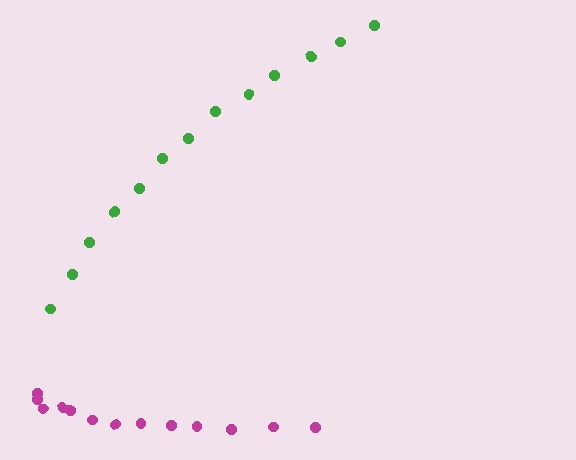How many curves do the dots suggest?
There are 2 distinct paths.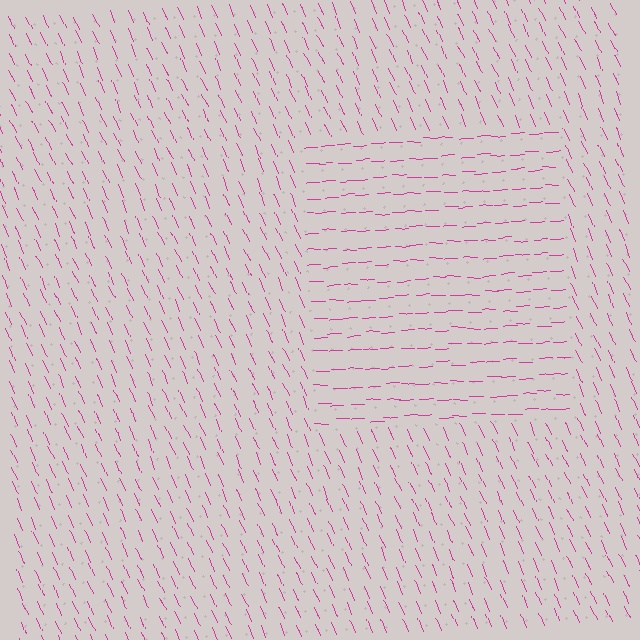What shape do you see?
I see a rectangle.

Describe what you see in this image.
The image is filled with small magenta line segments. A rectangle region in the image has lines oriented differently from the surrounding lines, creating a visible texture boundary.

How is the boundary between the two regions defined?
The boundary is defined purely by a change in line orientation (approximately 67 degrees difference). All lines are the same color and thickness.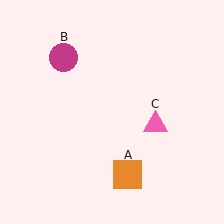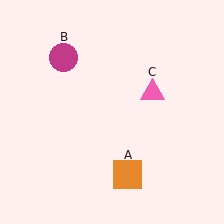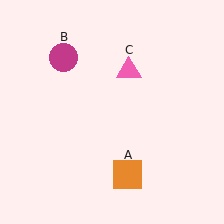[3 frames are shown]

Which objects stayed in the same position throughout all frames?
Orange square (object A) and magenta circle (object B) remained stationary.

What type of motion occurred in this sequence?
The pink triangle (object C) rotated counterclockwise around the center of the scene.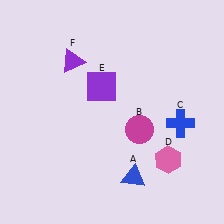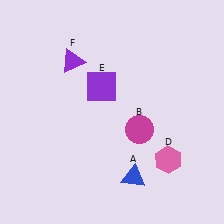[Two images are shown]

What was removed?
The blue cross (C) was removed in Image 2.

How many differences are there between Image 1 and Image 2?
There is 1 difference between the two images.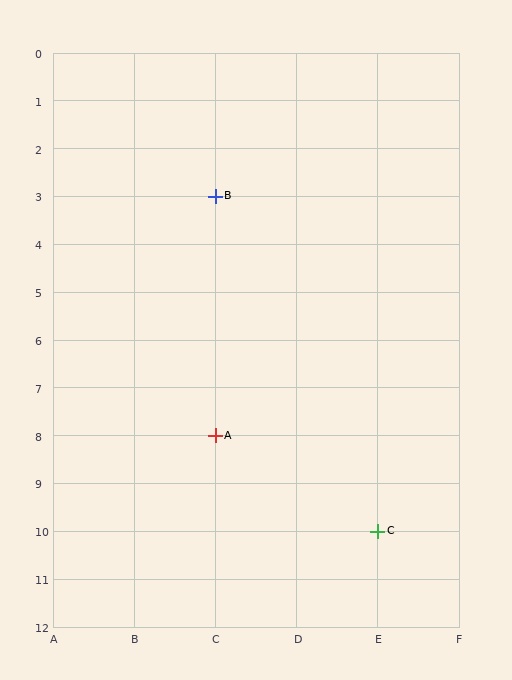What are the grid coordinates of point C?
Point C is at grid coordinates (E, 10).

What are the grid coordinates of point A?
Point A is at grid coordinates (C, 8).